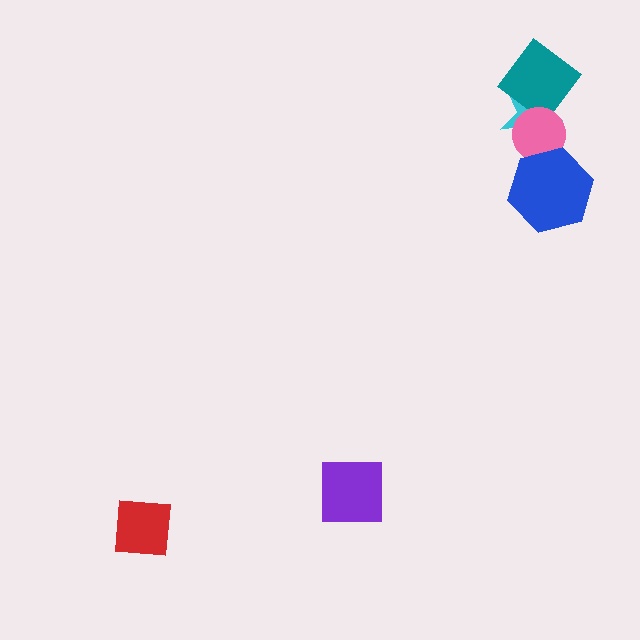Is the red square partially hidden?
No, no other shape covers it.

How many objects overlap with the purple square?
0 objects overlap with the purple square.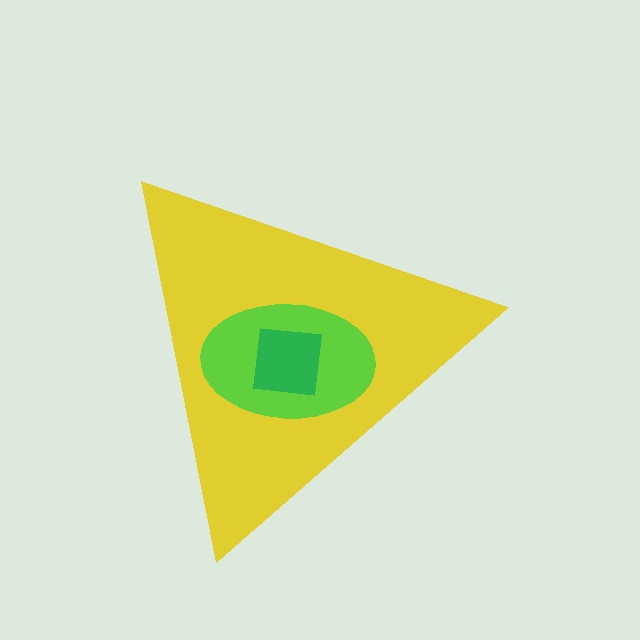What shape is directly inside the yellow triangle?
The lime ellipse.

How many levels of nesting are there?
3.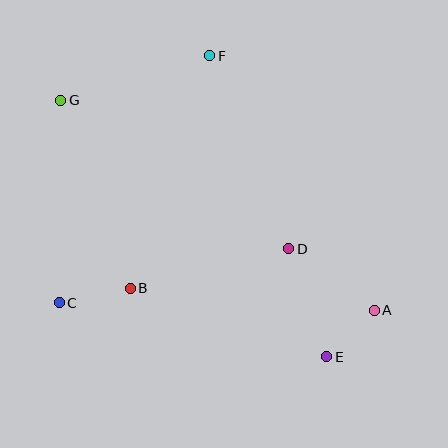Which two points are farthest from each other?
Points A and G are farthest from each other.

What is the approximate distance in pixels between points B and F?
The distance between B and F is approximately 246 pixels.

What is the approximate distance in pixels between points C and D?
The distance between C and D is approximately 236 pixels.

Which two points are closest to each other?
Points A and E are closest to each other.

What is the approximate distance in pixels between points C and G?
The distance between C and G is approximately 202 pixels.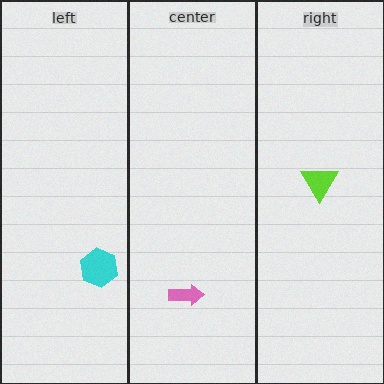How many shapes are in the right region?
1.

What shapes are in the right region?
The lime triangle.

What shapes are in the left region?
The cyan hexagon.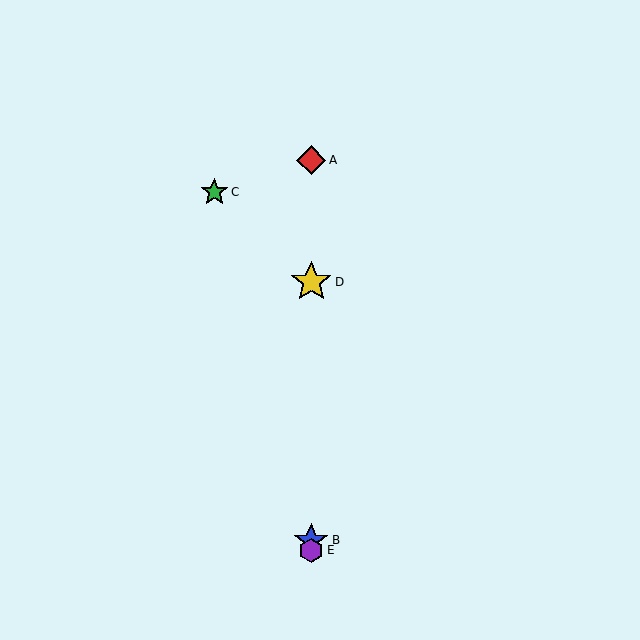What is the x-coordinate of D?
Object D is at x≈311.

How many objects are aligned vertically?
4 objects (A, B, D, E) are aligned vertically.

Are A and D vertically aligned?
Yes, both are at x≈311.